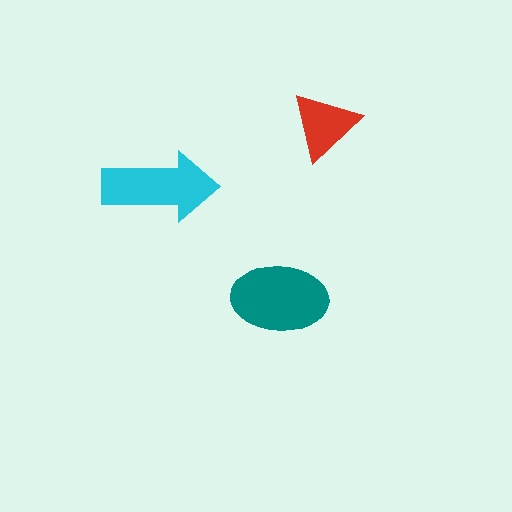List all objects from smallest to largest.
The red triangle, the cyan arrow, the teal ellipse.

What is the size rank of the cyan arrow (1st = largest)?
2nd.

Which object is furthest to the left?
The cyan arrow is leftmost.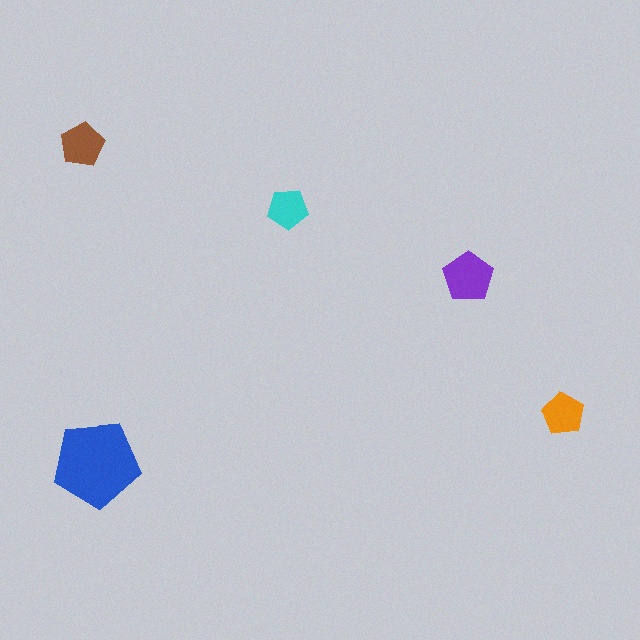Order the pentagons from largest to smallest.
the blue one, the purple one, the brown one, the orange one, the cyan one.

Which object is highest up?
The brown pentagon is topmost.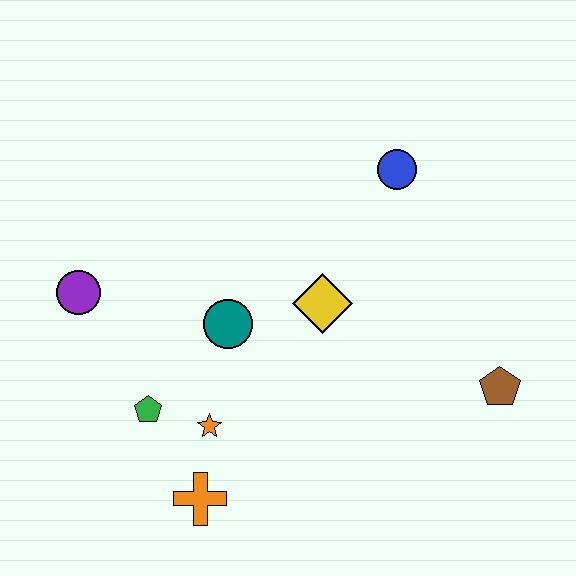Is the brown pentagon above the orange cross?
Yes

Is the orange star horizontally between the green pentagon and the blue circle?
Yes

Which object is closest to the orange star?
The green pentagon is closest to the orange star.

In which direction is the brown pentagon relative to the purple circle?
The brown pentagon is to the right of the purple circle.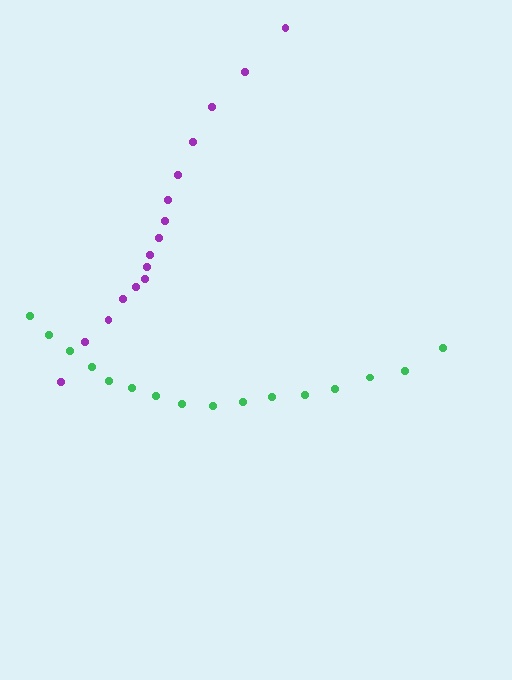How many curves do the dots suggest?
There are 2 distinct paths.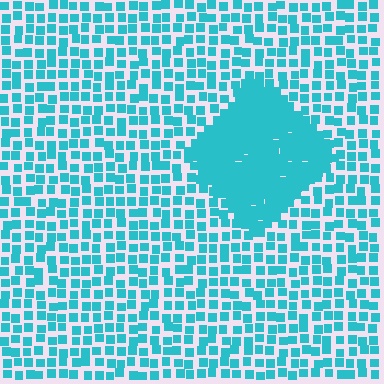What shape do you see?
I see a diamond.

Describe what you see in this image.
The image contains small cyan elements arranged at two different densities. A diamond-shaped region is visible where the elements are more densely packed than the surrounding area.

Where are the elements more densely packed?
The elements are more densely packed inside the diamond boundary.